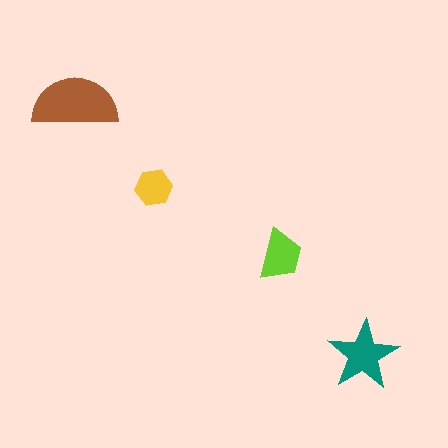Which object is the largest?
The brown semicircle.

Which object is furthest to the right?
The teal star is rightmost.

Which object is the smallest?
The yellow hexagon.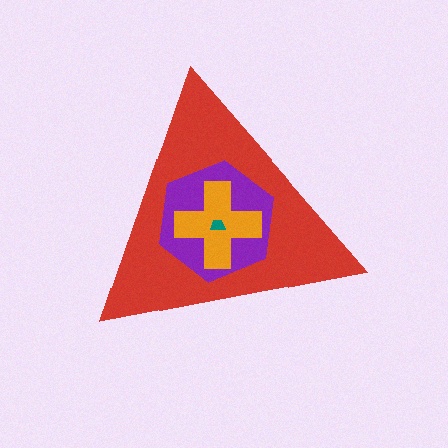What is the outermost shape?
The red triangle.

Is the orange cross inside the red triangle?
Yes.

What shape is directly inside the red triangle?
The purple hexagon.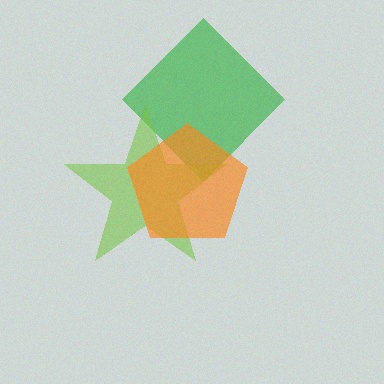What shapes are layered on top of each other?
The layered shapes are: a green diamond, a lime star, an orange pentagon.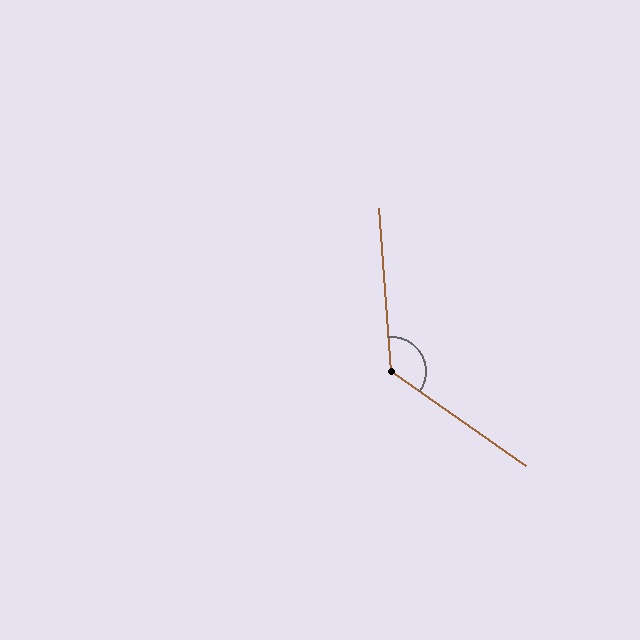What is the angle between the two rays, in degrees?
Approximately 129 degrees.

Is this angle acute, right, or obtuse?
It is obtuse.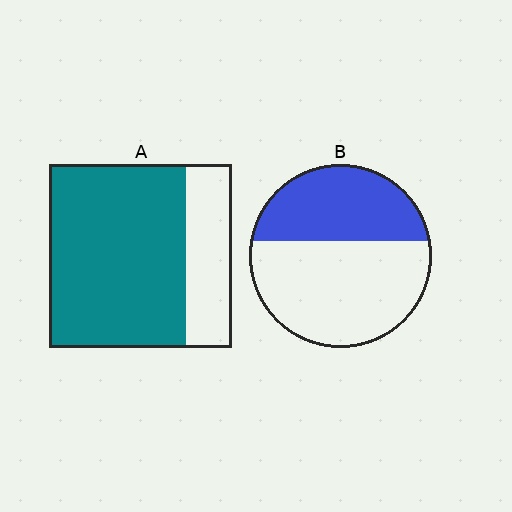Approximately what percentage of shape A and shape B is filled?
A is approximately 75% and B is approximately 40%.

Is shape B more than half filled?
No.